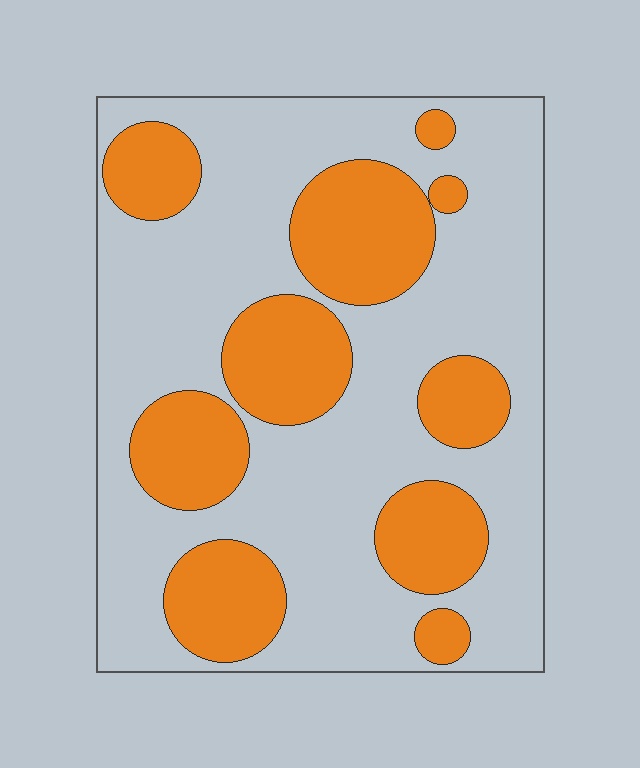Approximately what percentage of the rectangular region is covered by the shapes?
Approximately 35%.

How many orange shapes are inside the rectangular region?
10.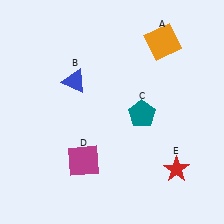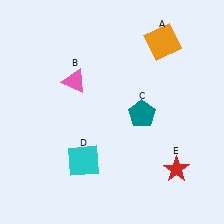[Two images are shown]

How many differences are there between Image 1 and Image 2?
There are 2 differences between the two images.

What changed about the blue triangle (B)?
In Image 1, B is blue. In Image 2, it changed to pink.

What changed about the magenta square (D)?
In Image 1, D is magenta. In Image 2, it changed to cyan.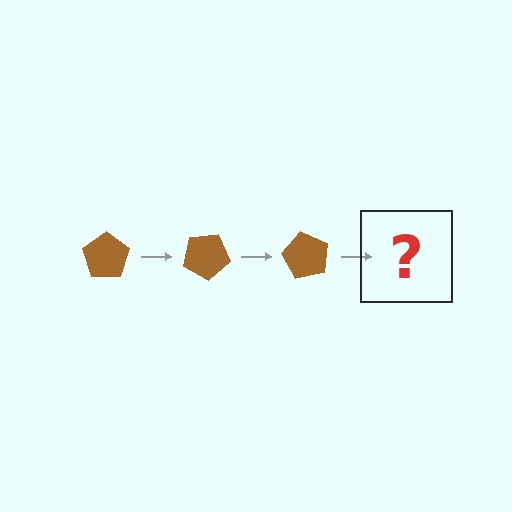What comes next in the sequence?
The next element should be a brown pentagon rotated 90 degrees.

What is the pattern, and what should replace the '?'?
The pattern is that the pentagon rotates 30 degrees each step. The '?' should be a brown pentagon rotated 90 degrees.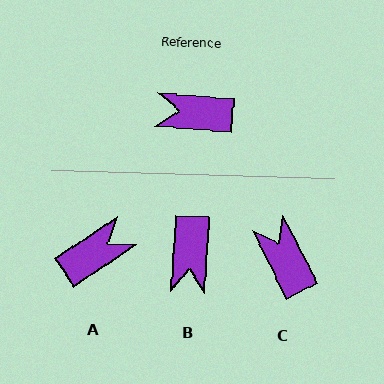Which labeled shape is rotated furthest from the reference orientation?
A, about 142 degrees away.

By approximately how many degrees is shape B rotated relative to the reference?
Approximately 91 degrees counter-clockwise.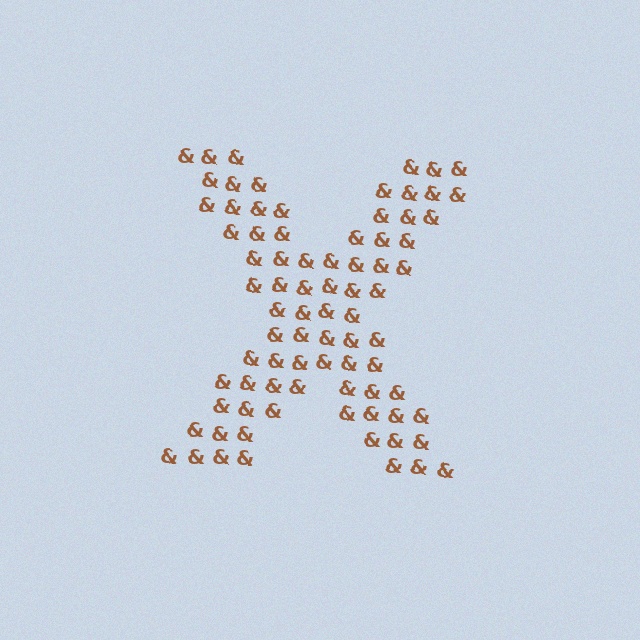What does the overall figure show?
The overall figure shows the letter X.